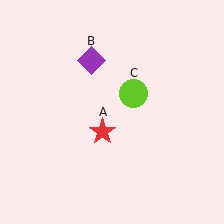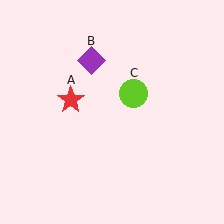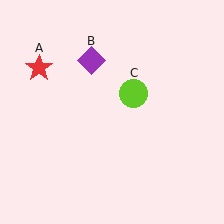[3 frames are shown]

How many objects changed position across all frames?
1 object changed position: red star (object A).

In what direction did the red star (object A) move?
The red star (object A) moved up and to the left.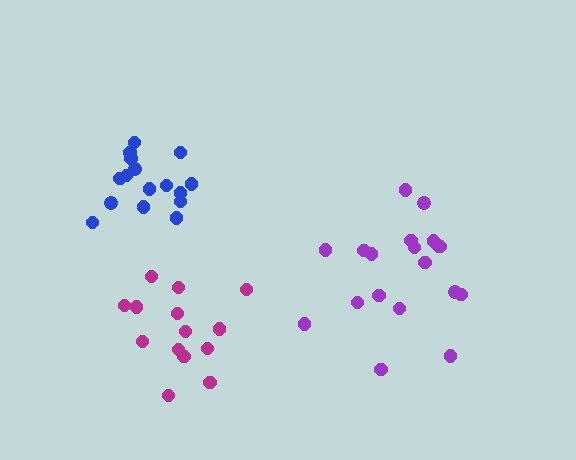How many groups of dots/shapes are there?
There are 3 groups.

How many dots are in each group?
Group 1: 19 dots, Group 2: 16 dots, Group 3: 14 dots (49 total).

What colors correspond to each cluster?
The clusters are colored: purple, blue, magenta.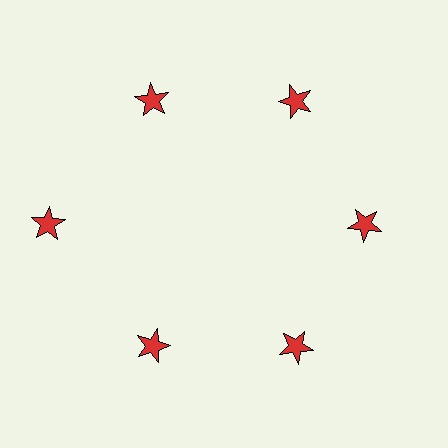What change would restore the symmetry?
The symmetry would be restored by moving it inward, back onto the ring so that all 6 stars sit at equal angles and equal distance from the center.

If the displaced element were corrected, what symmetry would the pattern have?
It would have 6-fold rotational symmetry — the pattern would map onto itself every 60 degrees.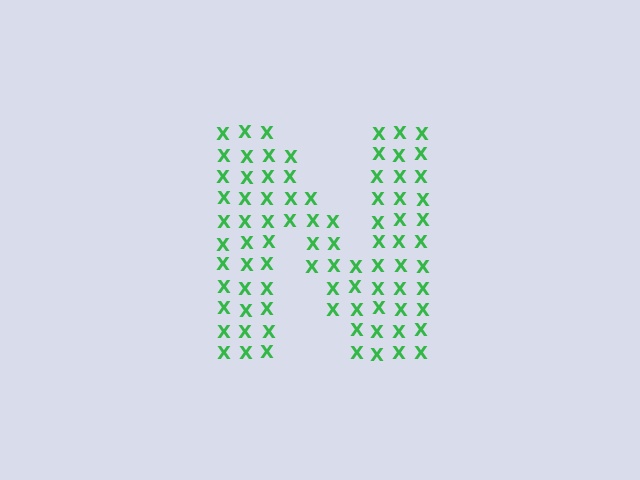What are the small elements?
The small elements are letter X's.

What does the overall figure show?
The overall figure shows the letter N.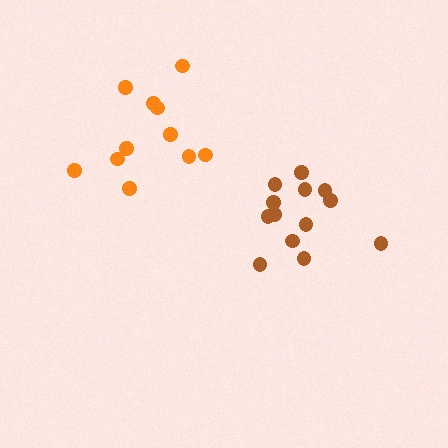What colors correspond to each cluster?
The clusters are colored: brown, orange.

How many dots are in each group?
Group 1: 13 dots, Group 2: 11 dots (24 total).